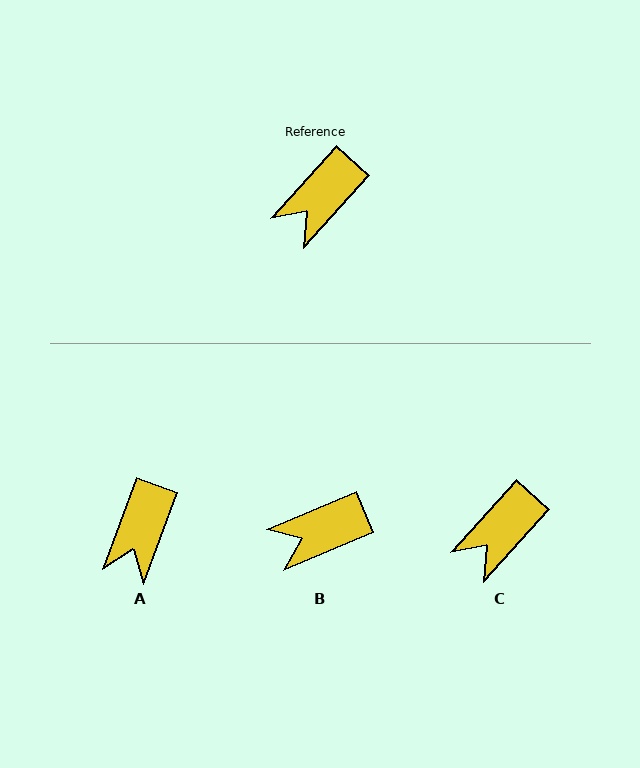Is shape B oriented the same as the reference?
No, it is off by about 25 degrees.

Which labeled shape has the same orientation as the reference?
C.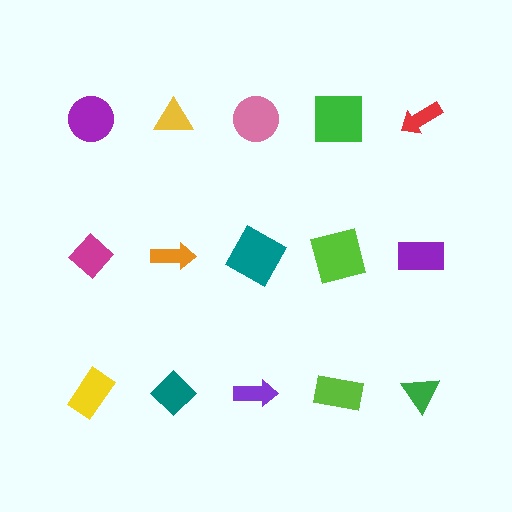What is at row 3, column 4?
A lime rectangle.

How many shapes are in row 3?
5 shapes.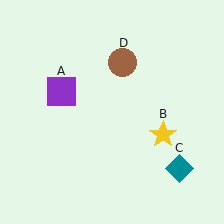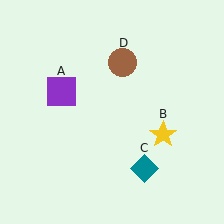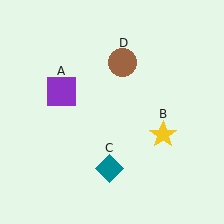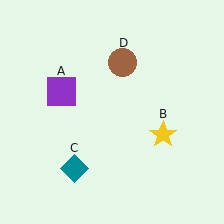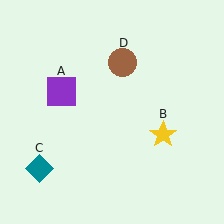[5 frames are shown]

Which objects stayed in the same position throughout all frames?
Purple square (object A) and yellow star (object B) and brown circle (object D) remained stationary.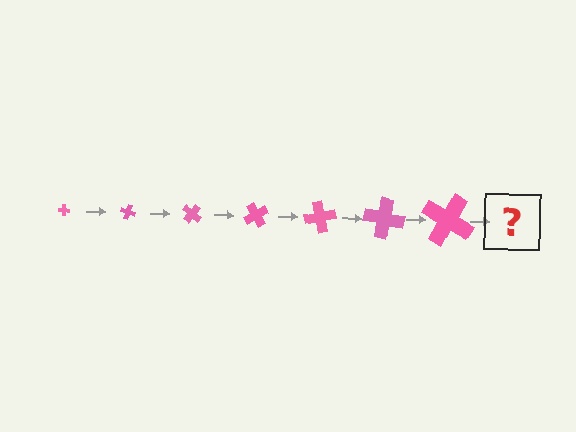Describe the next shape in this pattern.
It should be a cross, larger than the previous one and rotated 140 degrees from the start.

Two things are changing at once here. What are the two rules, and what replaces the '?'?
The two rules are that the cross grows larger each step and it rotates 20 degrees each step. The '?' should be a cross, larger than the previous one and rotated 140 degrees from the start.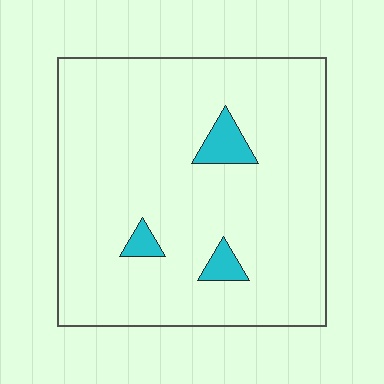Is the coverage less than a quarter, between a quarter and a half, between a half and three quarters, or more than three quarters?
Less than a quarter.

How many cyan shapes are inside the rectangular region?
3.